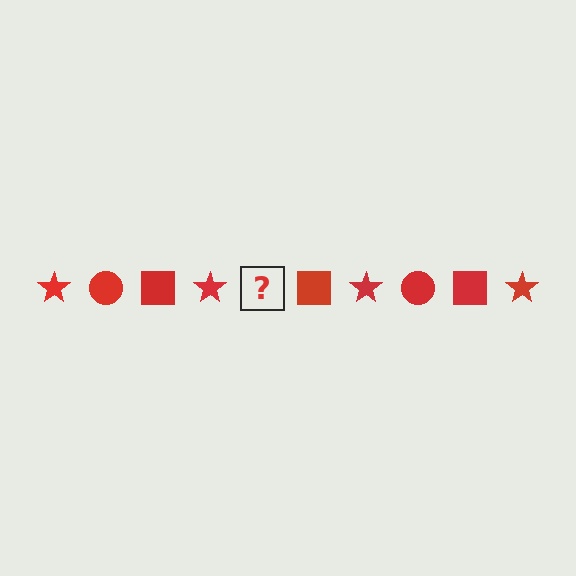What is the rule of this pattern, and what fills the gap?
The rule is that the pattern cycles through star, circle, square shapes in red. The gap should be filled with a red circle.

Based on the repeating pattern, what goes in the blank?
The blank should be a red circle.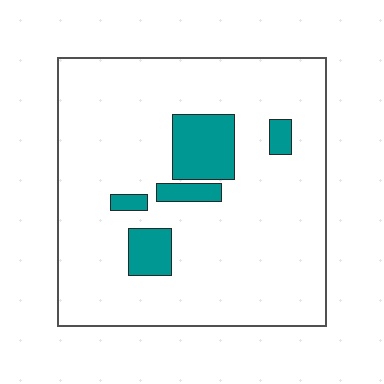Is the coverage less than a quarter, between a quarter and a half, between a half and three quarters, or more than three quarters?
Less than a quarter.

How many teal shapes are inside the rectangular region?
5.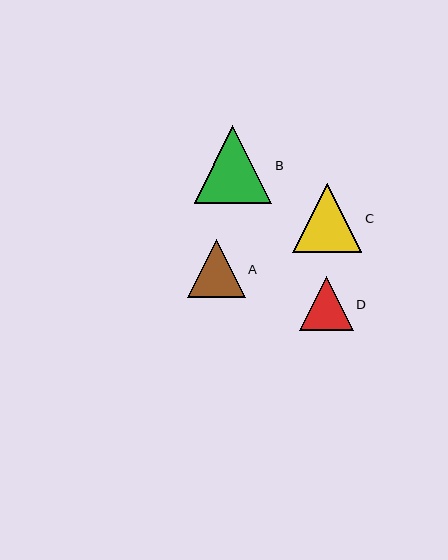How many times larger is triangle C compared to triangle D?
Triangle C is approximately 1.3 times the size of triangle D.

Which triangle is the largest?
Triangle B is the largest with a size of approximately 77 pixels.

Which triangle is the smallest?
Triangle D is the smallest with a size of approximately 54 pixels.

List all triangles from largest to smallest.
From largest to smallest: B, C, A, D.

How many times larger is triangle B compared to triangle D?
Triangle B is approximately 1.4 times the size of triangle D.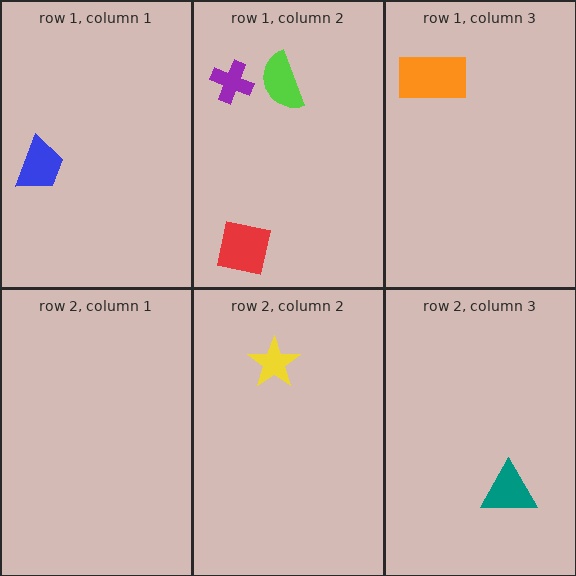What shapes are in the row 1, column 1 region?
The blue trapezoid.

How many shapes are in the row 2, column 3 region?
1.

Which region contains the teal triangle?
The row 2, column 3 region.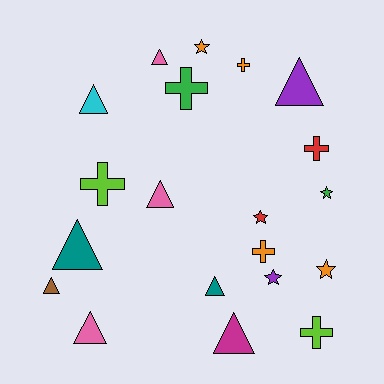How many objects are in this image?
There are 20 objects.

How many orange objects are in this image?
There are 4 orange objects.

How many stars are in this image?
There are 5 stars.